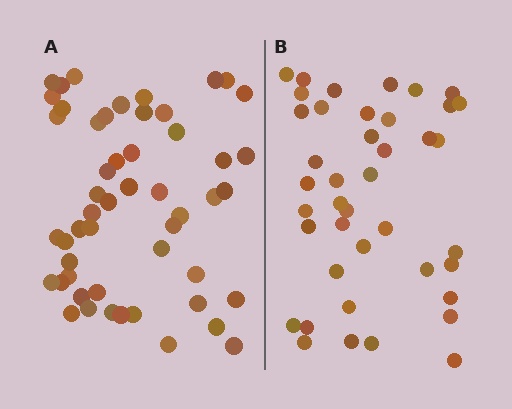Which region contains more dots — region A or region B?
Region A (the left region) has more dots.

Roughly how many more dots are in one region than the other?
Region A has roughly 12 or so more dots than region B.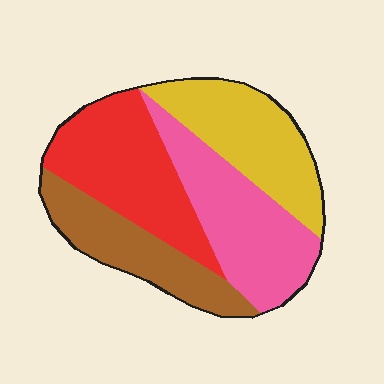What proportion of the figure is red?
Red covers 28% of the figure.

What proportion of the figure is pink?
Pink takes up about one quarter (1/4) of the figure.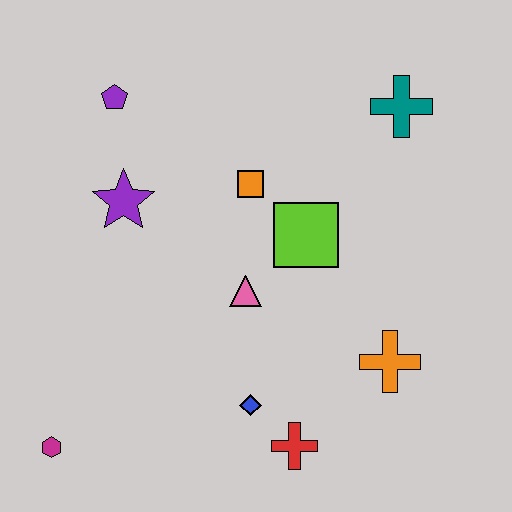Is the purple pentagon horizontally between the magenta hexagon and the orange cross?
Yes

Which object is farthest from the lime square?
The magenta hexagon is farthest from the lime square.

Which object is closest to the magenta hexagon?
The blue diamond is closest to the magenta hexagon.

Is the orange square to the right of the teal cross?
No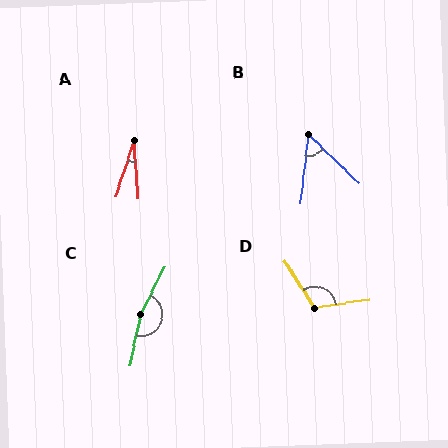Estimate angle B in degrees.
Approximately 53 degrees.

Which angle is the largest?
C, at approximately 165 degrees.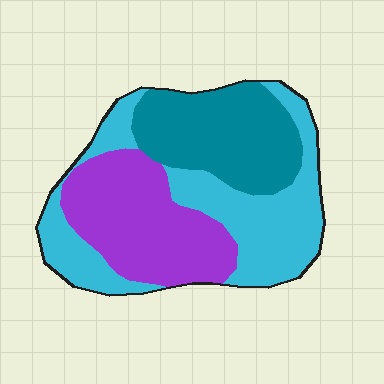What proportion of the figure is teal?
Teal covers 28% of the figure.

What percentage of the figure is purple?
Purple covers roughly 30% of the figure.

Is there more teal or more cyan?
Cyan.